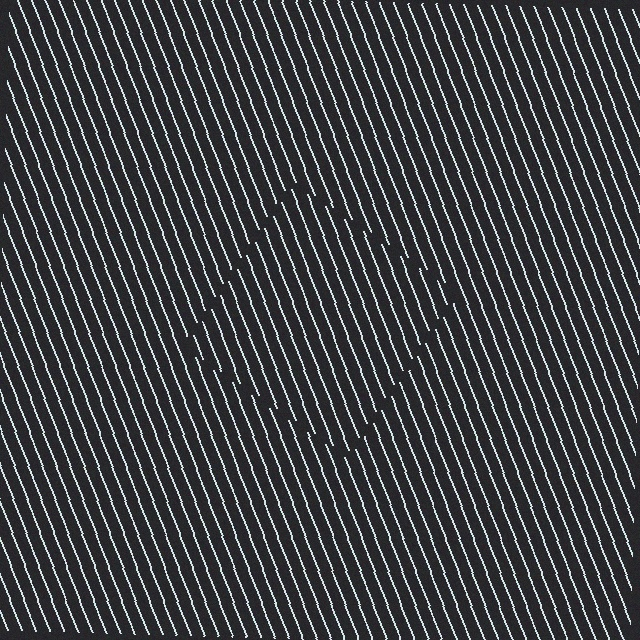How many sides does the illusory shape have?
4 sides — the line-ends trace a square.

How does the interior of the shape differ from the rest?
The interior of the shape contains the same grating, shifted by half a period — the contour is defined by the phase discontinuity where line-ends from the inner and outer gratings abut.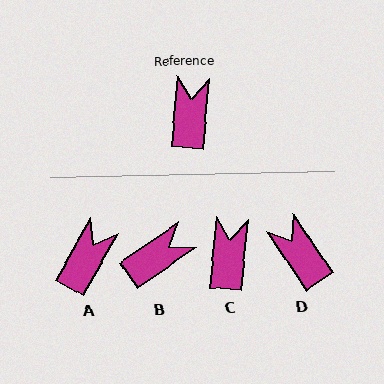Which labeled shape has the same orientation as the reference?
C.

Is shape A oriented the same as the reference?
No, it is off by about 25 degrees.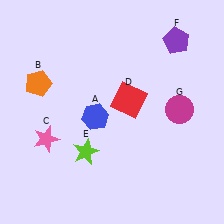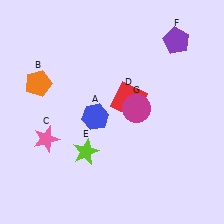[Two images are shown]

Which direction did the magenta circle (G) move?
The magenta circle (G) moved left.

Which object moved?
The magenta circle (G) moved left.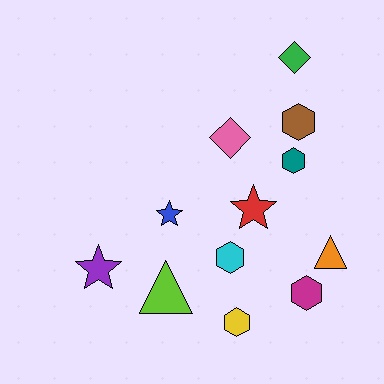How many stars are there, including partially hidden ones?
There are 3 stars.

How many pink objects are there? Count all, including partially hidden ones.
There is 1 pink object.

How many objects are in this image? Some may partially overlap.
There are 12 objects.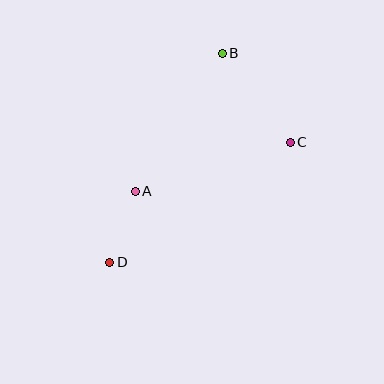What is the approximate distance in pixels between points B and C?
The distance between B and C is approximately 112 pixels.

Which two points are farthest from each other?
Points B and D are farthest from each other.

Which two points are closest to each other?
Points A and D are closest to each other.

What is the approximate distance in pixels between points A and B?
The distance between A and B is approximately 163 pixels.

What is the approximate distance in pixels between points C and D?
The distance between C and D is approximately 217 pixels.